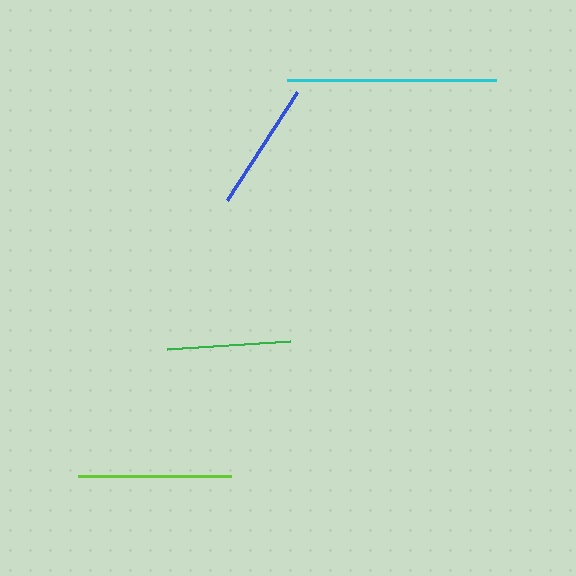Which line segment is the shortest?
The green line is the shortest at approximately 123 pixels.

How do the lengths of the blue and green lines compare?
The blue and green lines are approximately the same length.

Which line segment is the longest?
The cyan line is the longest at approximately 209 pixels.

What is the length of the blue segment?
The blue segment is approximately 128 pixels long.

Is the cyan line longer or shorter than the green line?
The cyan line is longer than the green line.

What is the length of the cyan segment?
The cyan segment is approximately 209 pixels long.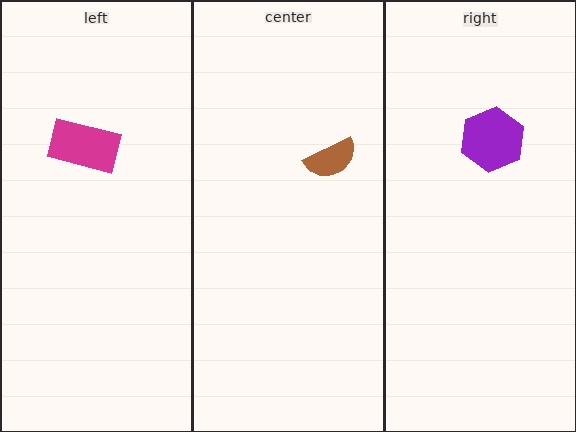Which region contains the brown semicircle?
The center region.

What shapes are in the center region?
The brown semicircle.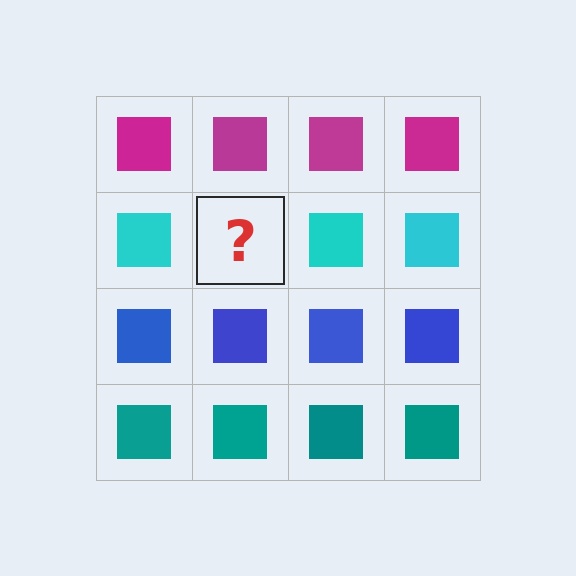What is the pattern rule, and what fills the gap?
The rule is that each row has a consistent color. The gap should be filled with a cyan square.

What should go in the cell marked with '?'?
The missing cell should contain a cyan square.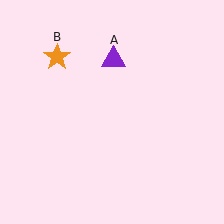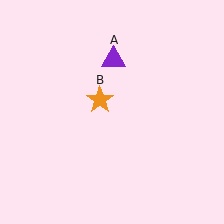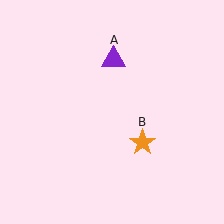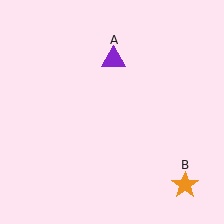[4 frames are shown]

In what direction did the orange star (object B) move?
The orange star (object B) moved down and to the right.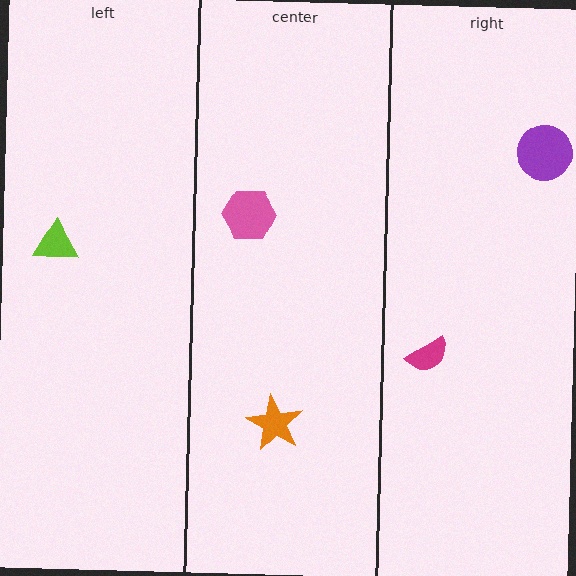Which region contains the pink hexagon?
The center region.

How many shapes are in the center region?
2.